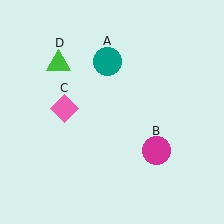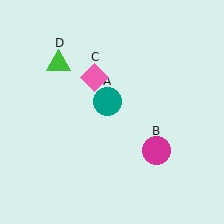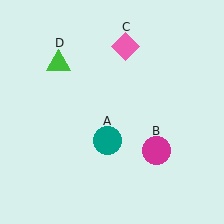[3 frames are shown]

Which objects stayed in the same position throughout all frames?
Magenta circle (object B) and green triangle (object D) remained stationary.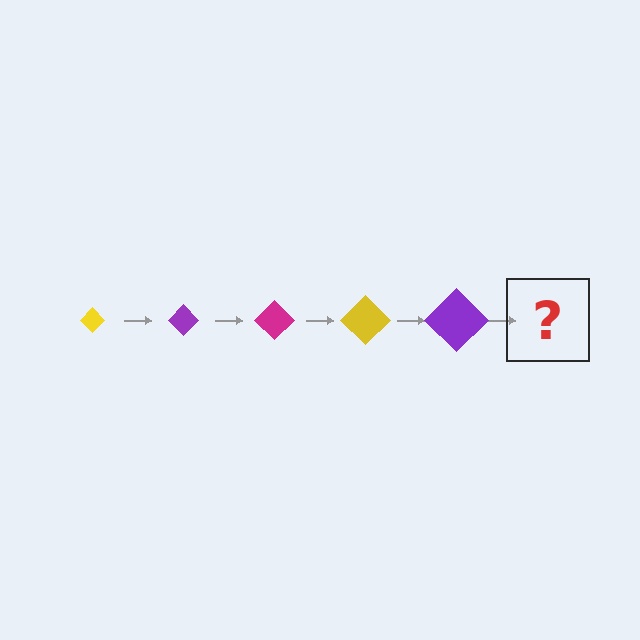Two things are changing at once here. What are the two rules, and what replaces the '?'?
The two rules are that the diamond grows larger each step and the color cycles through yellow, purple, and magenta. The '?' should be a magenta diamond, larger than the previous one.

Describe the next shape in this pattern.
It should be a magenta diamond, larger than the previous one.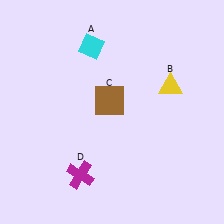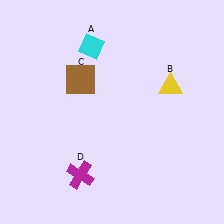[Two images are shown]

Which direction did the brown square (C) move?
The brown square (C) moved left.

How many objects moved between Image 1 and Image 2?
1 object moved between the two images.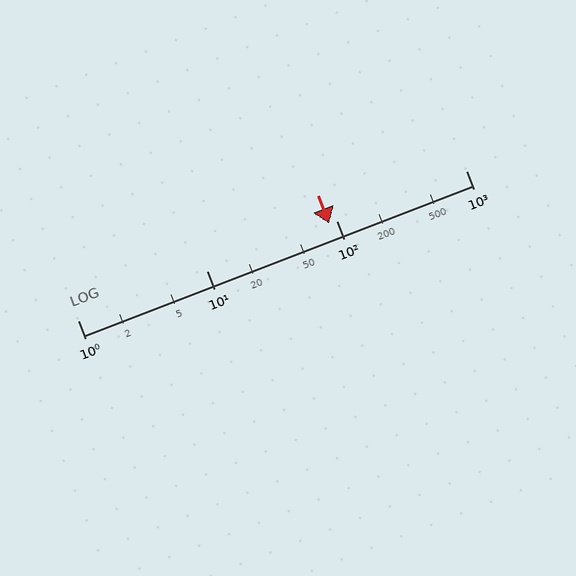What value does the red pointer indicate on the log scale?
The pointer indicates approximately 88.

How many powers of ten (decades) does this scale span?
The scale spans 3 decades, from 1 to 1000.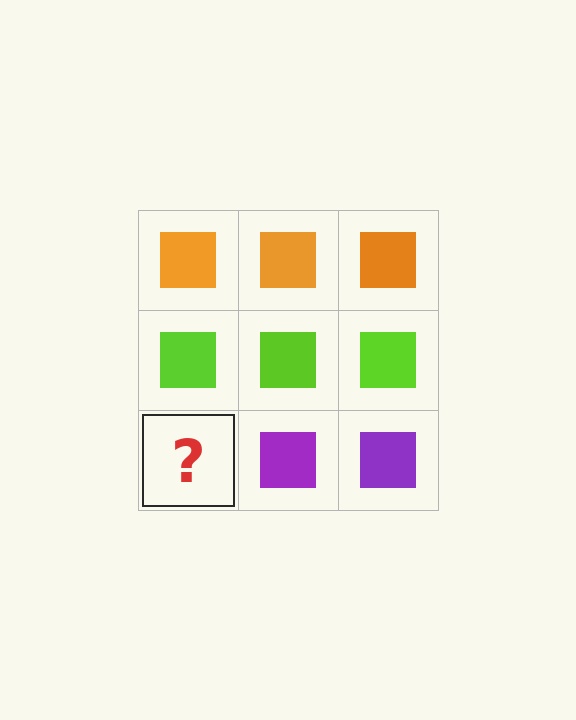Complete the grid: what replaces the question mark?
The question mark should be replaced with a purple square.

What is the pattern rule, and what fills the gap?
The rule is that each row has a consistent color. The gap should be filled with a purple square.